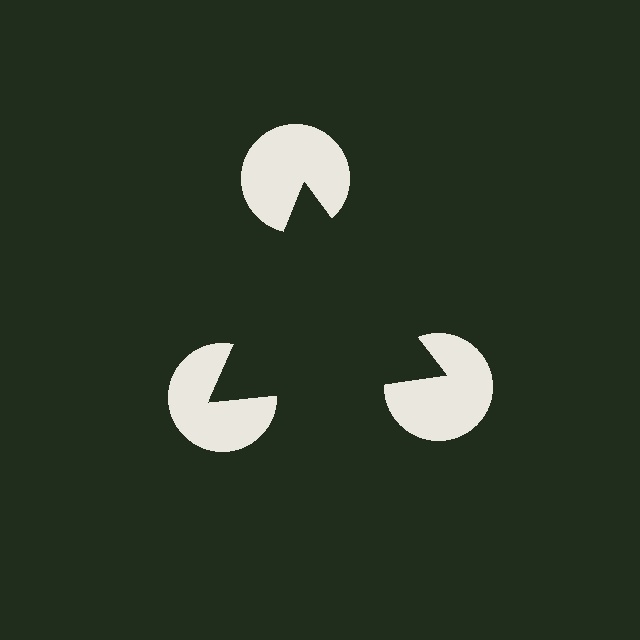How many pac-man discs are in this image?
There are 3 — one at each vertex of the illusory triangle.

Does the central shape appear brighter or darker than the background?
It typically appears slightly darker than the background, even though no actual brightness change is drawn.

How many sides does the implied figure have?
3 sides.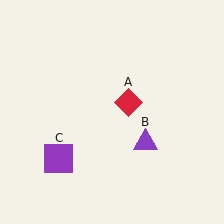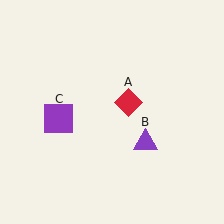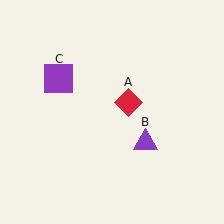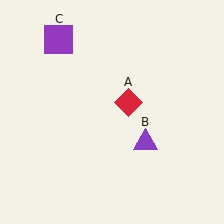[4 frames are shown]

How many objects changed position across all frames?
1 object changed position: purple square (object C).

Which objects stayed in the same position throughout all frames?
Red diamond (object A) and purple triangle (object B) remained stationary.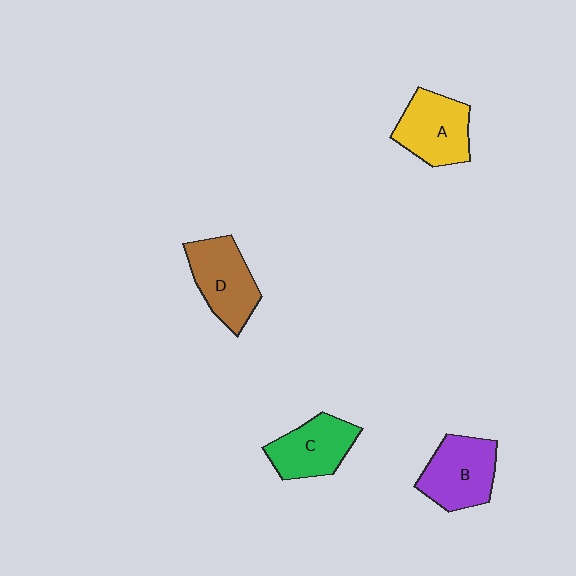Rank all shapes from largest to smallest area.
From largest to smallest: B (purple), D (brown), A (yellow), C (green).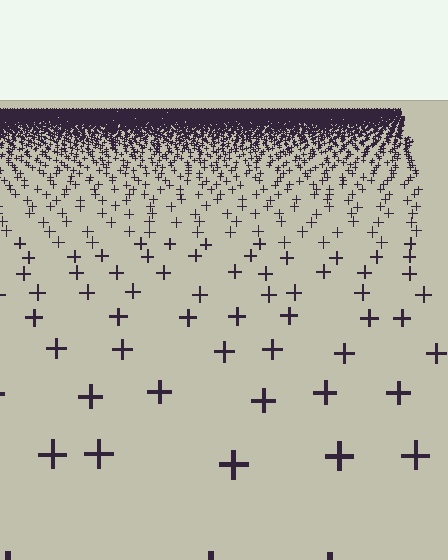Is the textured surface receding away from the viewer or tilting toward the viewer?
The surface is receding away from the viewer. Texture elements get smaller and denser toward the top.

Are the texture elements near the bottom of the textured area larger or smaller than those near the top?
Larger. Near the bottom, elements are closer to the viewer and appear at a bigger on-screen size.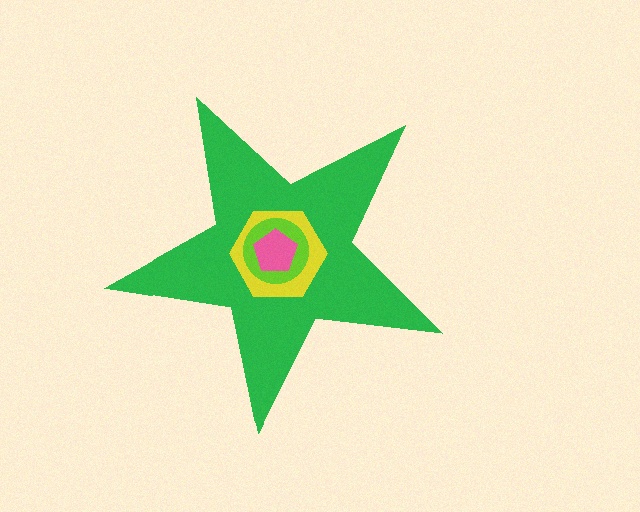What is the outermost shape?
The green star.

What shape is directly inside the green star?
The yellow hexagon.